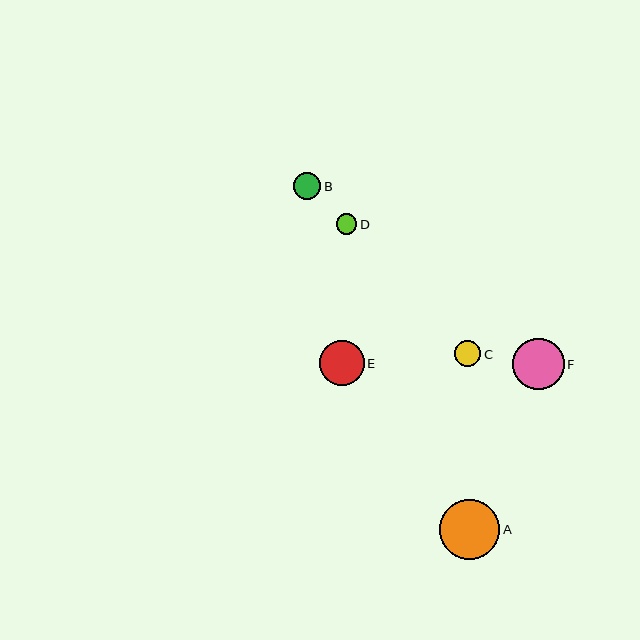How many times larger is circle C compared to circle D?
Circle C is approximately 1.3 times the size of circle D.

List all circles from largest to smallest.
From largest to smallest: A, F, E, B, C, D.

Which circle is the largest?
Circle A is the largest with a size of approximately 60 pixels.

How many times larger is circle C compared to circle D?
Circle C is approximately 1.3 times the size of circle D.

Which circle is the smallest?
Circle D is the smallest with a size of approximately 20 pixels.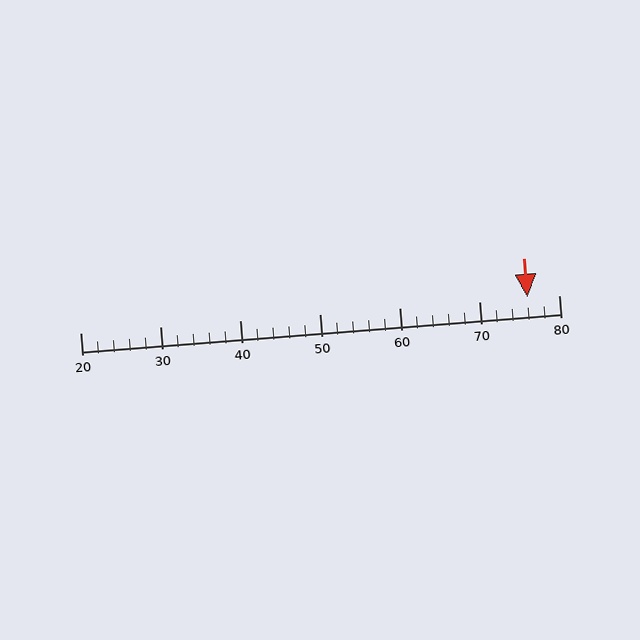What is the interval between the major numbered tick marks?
The major tick marks are spaced 10 units apart.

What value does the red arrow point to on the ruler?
The red arrow points to approximately 76.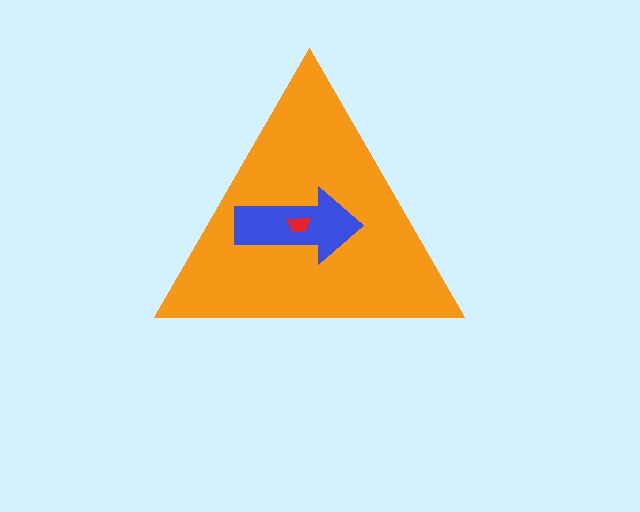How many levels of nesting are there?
3.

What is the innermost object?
The red trapezoid.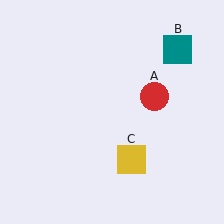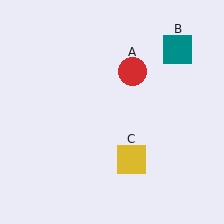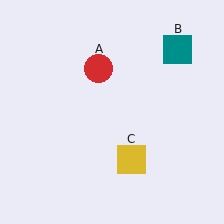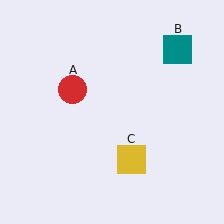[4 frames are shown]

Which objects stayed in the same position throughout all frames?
Teal square (object B) and yellow square (object C) remained stationary.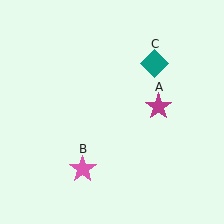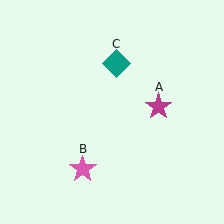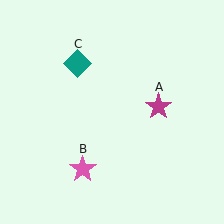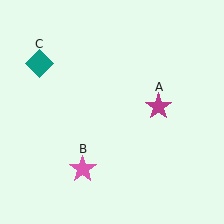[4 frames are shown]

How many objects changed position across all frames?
1 object changed position: teal diamond (object C).